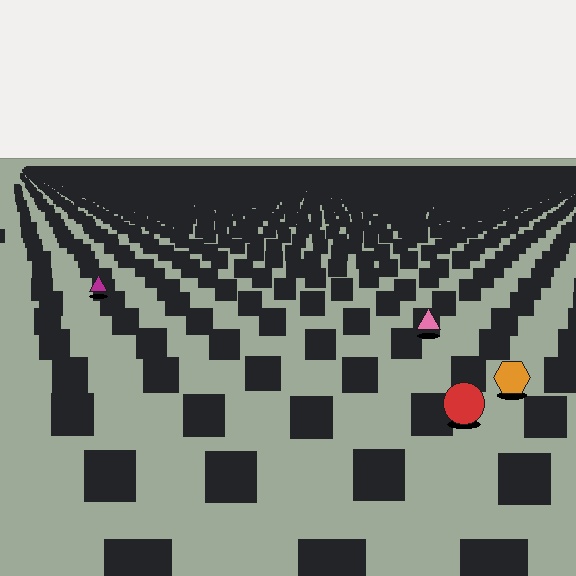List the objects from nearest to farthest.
From nearest to farthest: the red circle, the orange hexagon, the pink triangle, the magenta triangle.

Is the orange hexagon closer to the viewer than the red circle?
No. The red circle is closer — you can tell from the texture gradient: the ground texture is coarser near it.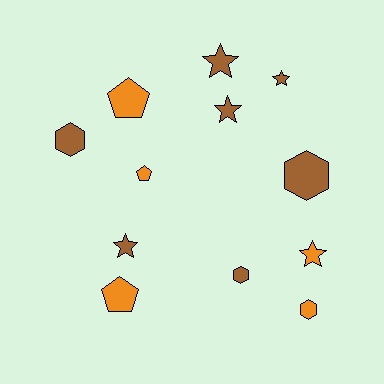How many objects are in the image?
There are 12 objects.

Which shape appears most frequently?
Star, with 5 objects.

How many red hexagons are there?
There are no red hexagons.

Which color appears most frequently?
Brown, with 7 objects.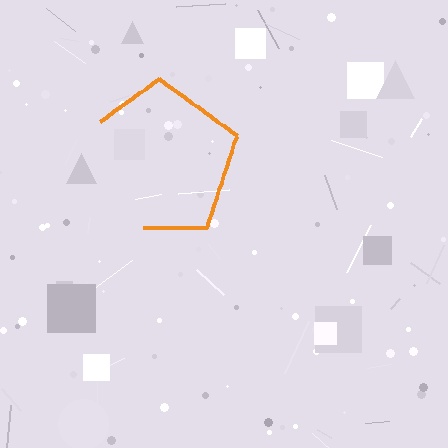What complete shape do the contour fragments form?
The contour fragments form a pentagon.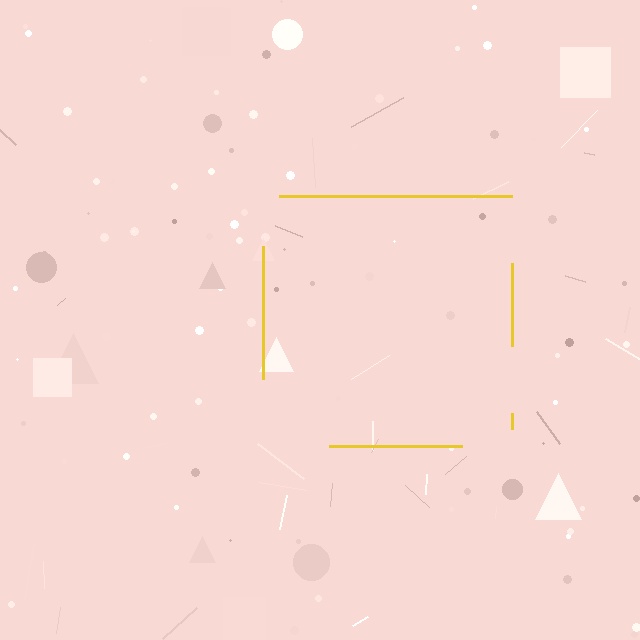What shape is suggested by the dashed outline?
The dashed outline suggests a square.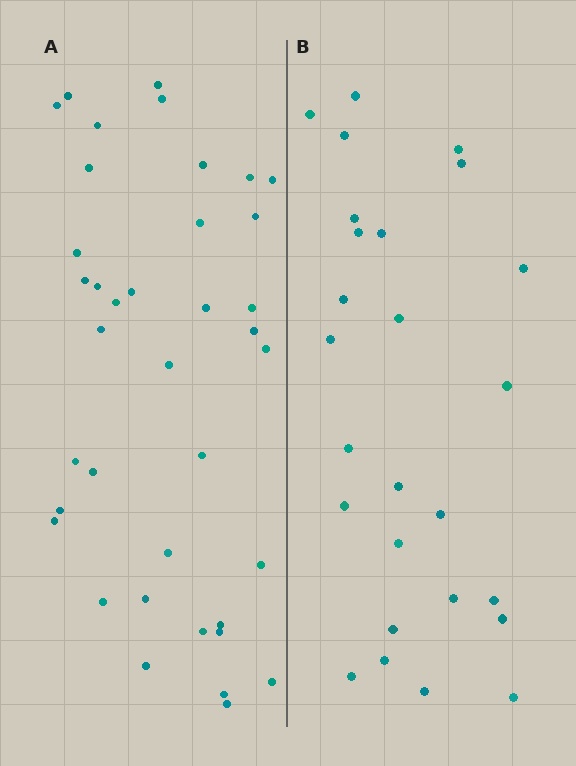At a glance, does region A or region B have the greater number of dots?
Region A (the left region) has more dots.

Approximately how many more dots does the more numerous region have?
Region A has roughly 12 or so more dots than region B.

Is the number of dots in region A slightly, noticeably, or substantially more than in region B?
Region A has substantially more. The ratio is roughly 1.5 to 1.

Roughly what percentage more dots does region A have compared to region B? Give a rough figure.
About 45% more.